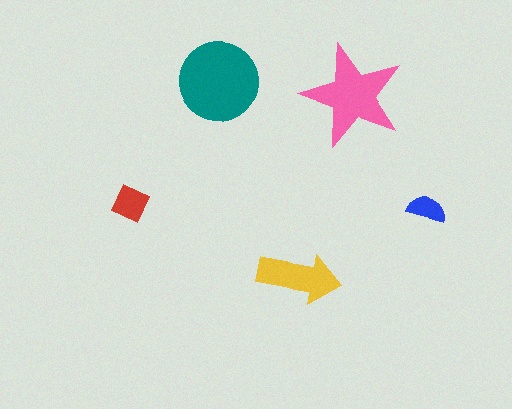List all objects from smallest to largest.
The blue semicircle, the red square, the yellow arrow, the pink star, the teal circle.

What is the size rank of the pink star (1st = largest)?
2nd.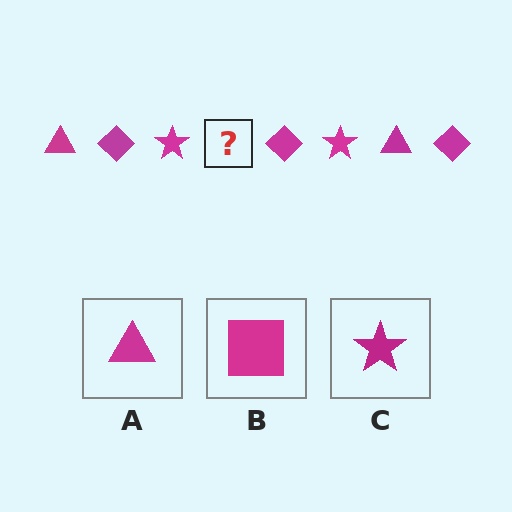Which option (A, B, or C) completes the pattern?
A.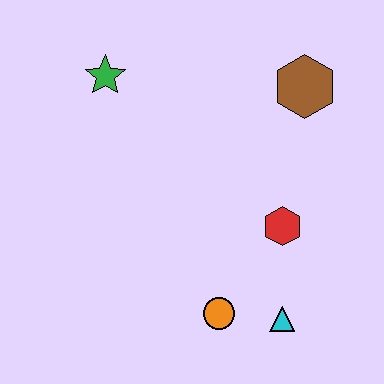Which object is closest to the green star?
The brown hexagon is closest to the green star.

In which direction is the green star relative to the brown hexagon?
The green star is to the left of the brown hexagon.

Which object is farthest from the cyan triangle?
The green star is farthest from the cyan triangle.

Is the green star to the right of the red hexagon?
No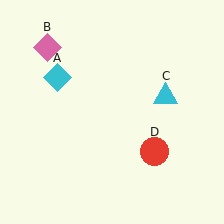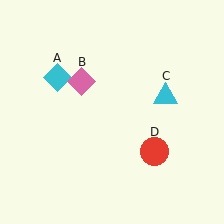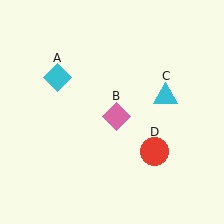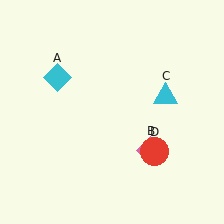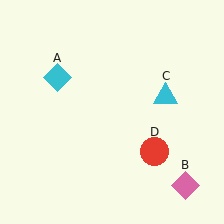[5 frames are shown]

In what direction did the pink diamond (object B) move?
The pink diamond (object B) moved down and to the right.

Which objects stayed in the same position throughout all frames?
Cyan diamond (object A) and cyan triangle (object C) and red circle (object D) remained stationary.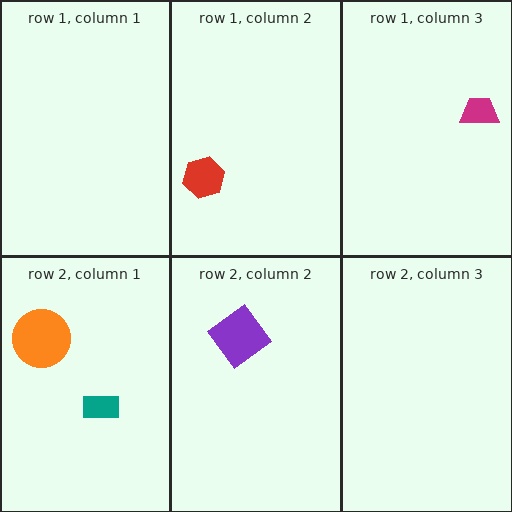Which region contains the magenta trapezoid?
The row 1, column 3 region.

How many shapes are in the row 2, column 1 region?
2.